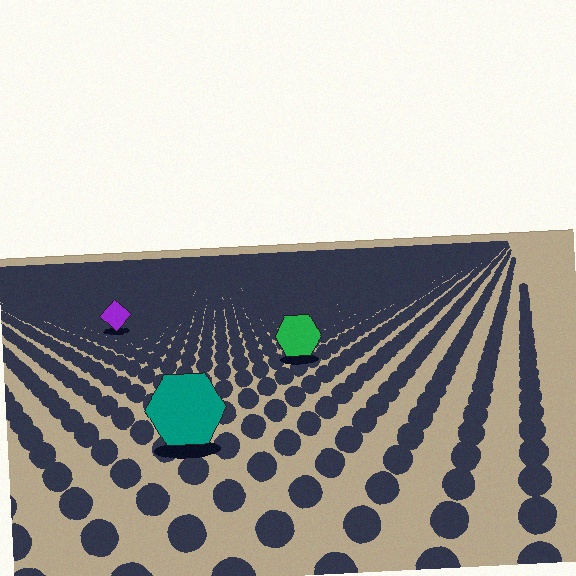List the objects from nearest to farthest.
From nearest to farthest: the teal hexagon, the green hexagon, the purple diamond.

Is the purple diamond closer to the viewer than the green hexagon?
No. The green hexagon is closer — you can tell from the texture gradient: the ground texture is coarser near it.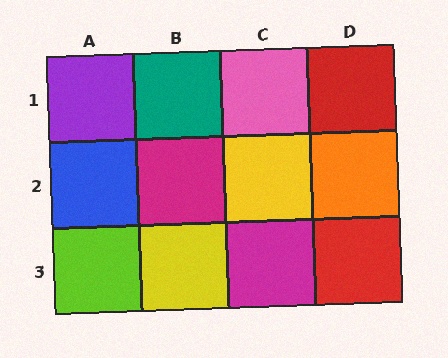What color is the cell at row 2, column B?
Magenta.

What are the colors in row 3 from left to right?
Lime, yellow, magenta, red.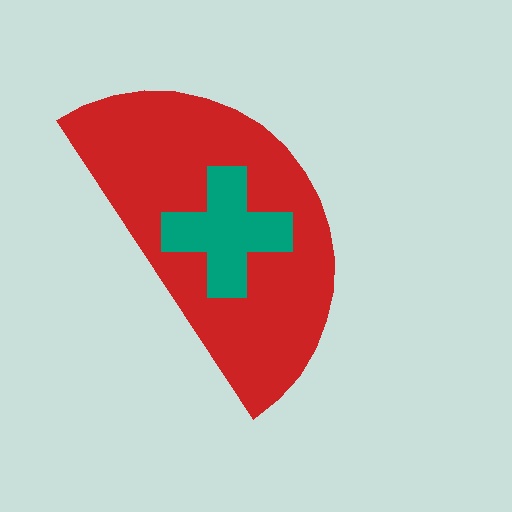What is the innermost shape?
The teal cross.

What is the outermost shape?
The red semicircle.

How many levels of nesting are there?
2.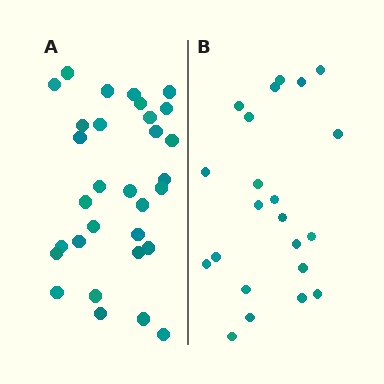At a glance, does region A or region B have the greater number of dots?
Region A (the left region) has more dots.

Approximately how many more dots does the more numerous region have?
Region A has roughly 8 or so more dots than region B.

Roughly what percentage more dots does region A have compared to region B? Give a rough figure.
About 40% more.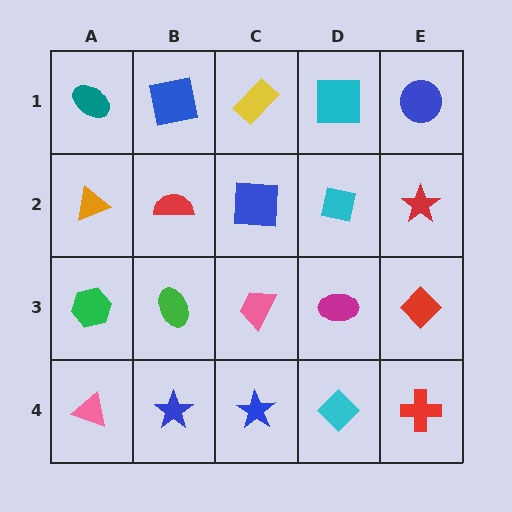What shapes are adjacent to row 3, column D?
A cyan square (row 2, column D), a cyan diamond (row 4, column D), a pink trapezoid (row 3, column C), a red diamond (row 3, column E).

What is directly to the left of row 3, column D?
A pink trapezoid.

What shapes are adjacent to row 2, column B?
A blue square (row 1, column B), a green ellipse (row 3, column B), an orange triangle (row 2, column A), a blue square (row 2, column C).